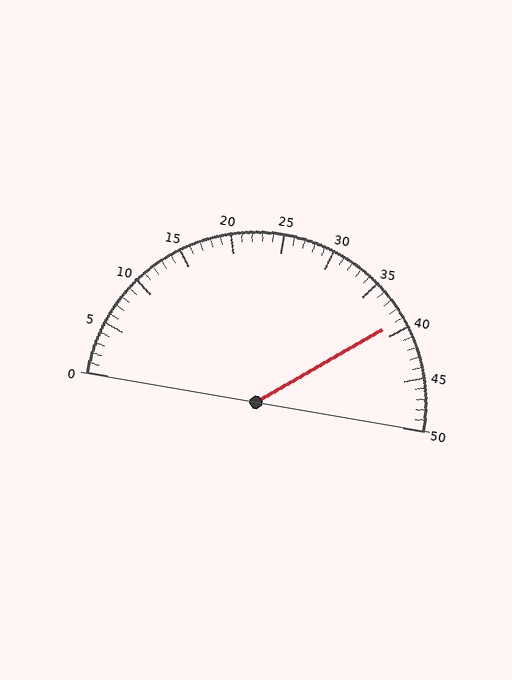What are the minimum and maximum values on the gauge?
The gauge ranges from 0 to 50.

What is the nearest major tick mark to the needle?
The nearest major tick mark is 40.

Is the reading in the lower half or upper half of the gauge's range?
The reading is in the upper half of the range (0 to 50).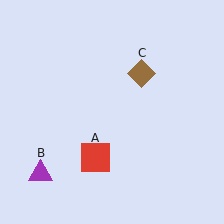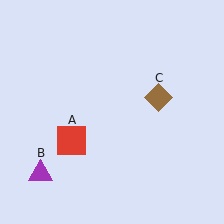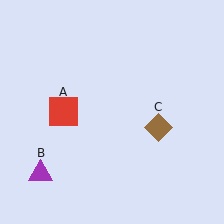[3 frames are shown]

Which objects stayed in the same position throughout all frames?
Purple triangle (object B) remained stationary.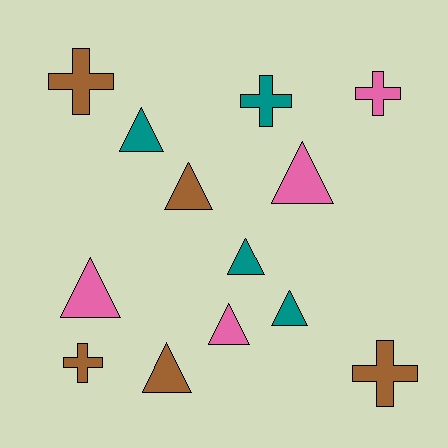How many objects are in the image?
There are 13 objects.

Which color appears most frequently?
Brown, with 5 objects.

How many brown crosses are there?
There are 3 brown crosses.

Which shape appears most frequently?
Triangle, with 8 objects.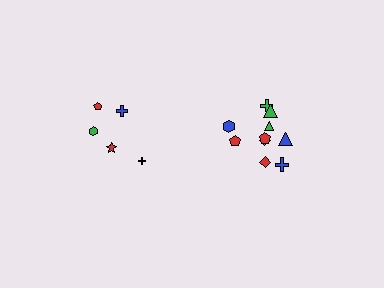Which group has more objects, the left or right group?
The right group.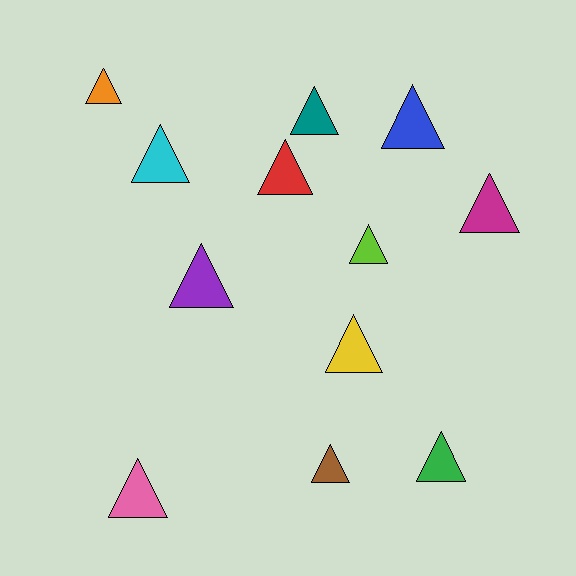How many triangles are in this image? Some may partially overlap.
There are 12 triangles.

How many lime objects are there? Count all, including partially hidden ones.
There is 1 lime object.